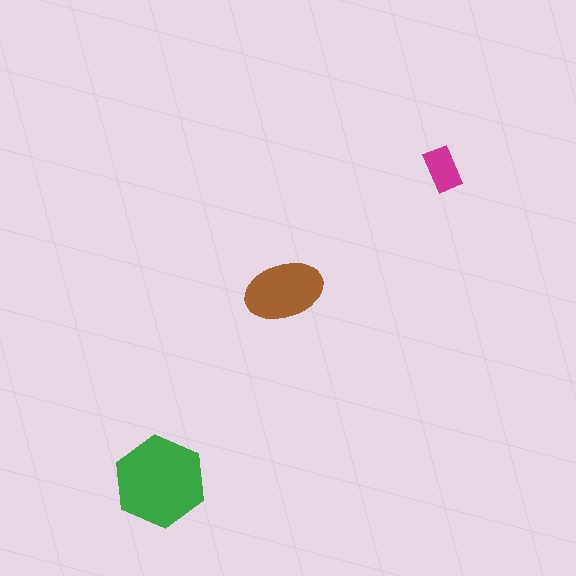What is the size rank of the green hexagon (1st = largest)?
1st.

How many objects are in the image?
There are 3 objects in the image.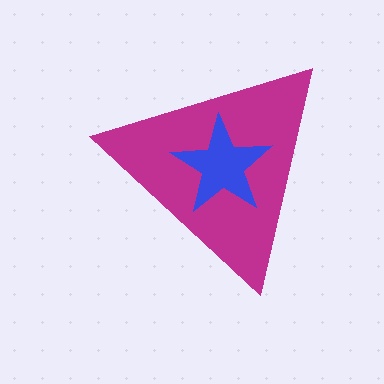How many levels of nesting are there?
2.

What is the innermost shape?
The blue star.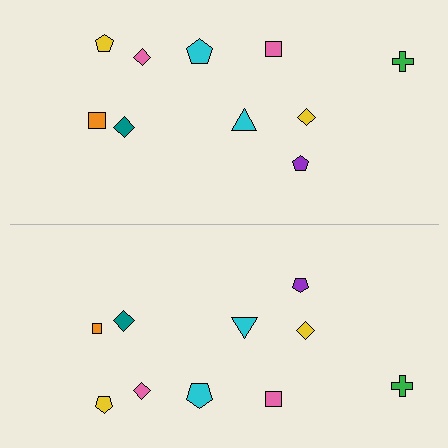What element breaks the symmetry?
The orange square on the bottom side has a different size than its mirror counterpart.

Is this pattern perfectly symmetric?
No, the pattern is not perfectly symmetric. The orange square on the bottom side has a different size than its mirror counterpart.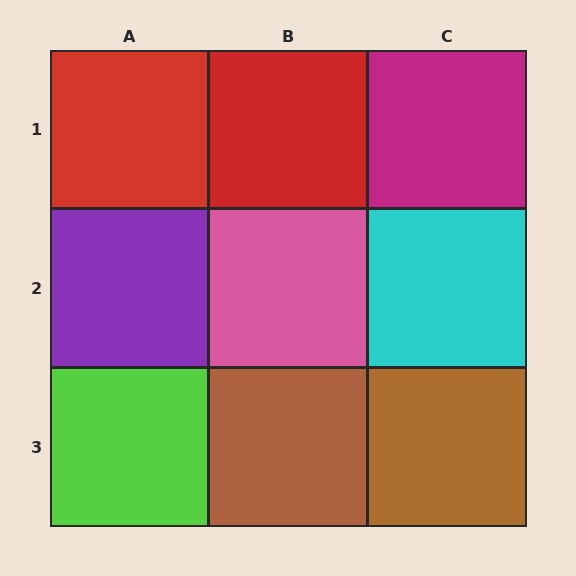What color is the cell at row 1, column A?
Red.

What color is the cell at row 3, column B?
Brown.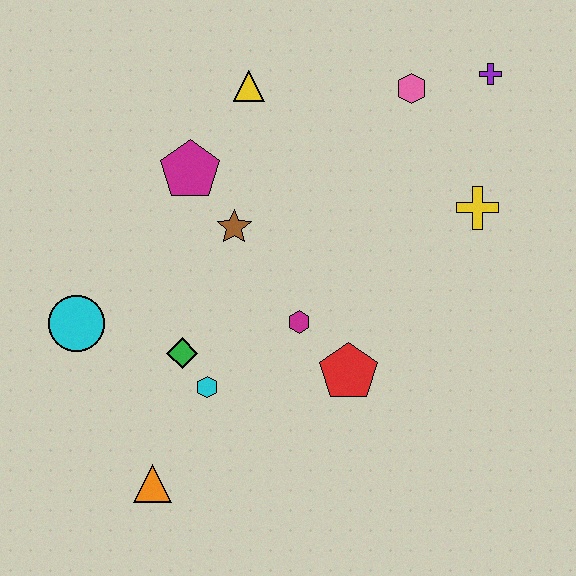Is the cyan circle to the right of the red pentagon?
No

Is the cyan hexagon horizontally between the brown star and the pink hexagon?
No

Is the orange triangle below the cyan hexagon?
Yes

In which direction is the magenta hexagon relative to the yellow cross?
The magenta hexagon is to the left of the yellow cross.